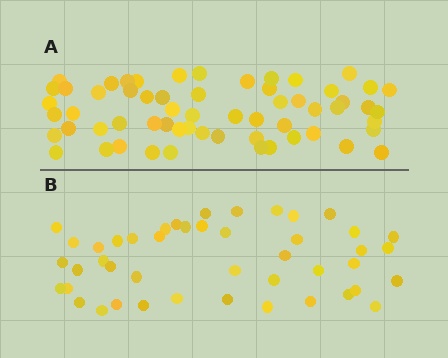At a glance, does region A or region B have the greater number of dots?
Region A (the top region) has more dots.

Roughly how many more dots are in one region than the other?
Region A has approximately 15 more dots than region B.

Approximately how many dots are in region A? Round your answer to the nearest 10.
About 60 dots.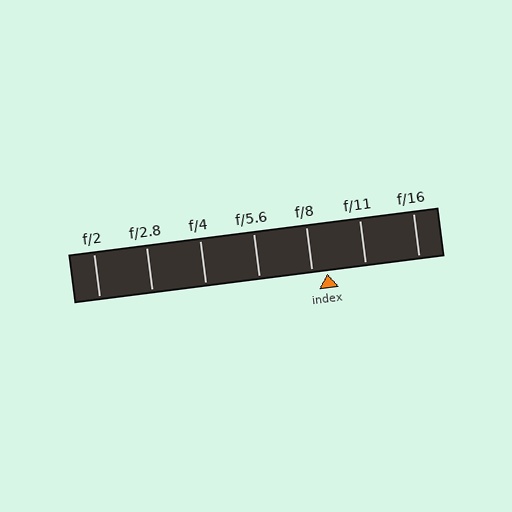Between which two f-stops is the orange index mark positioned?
The index mark is between f/8 and f/11.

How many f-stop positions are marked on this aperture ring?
There are 7 f-stop positions marked.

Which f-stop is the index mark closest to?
The index mark is closest to f/8.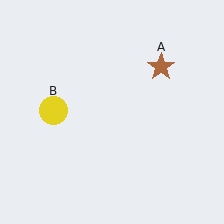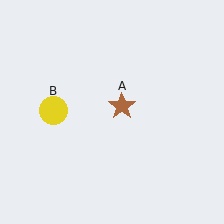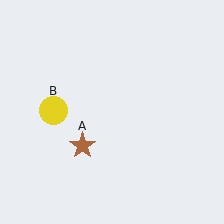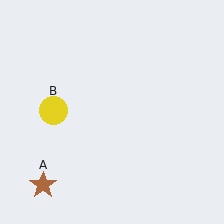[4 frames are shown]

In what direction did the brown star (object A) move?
The brown star (object A) moved down and to the left.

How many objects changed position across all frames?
1 object changed position: brown star (object A).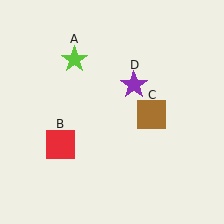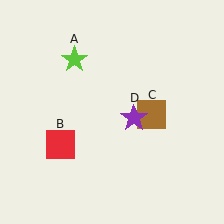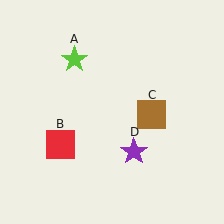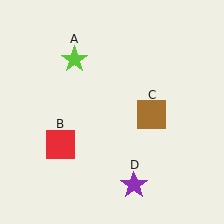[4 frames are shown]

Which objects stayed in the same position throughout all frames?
Lime star (object A) and red square (object B) and brown square (object C) remained stationary.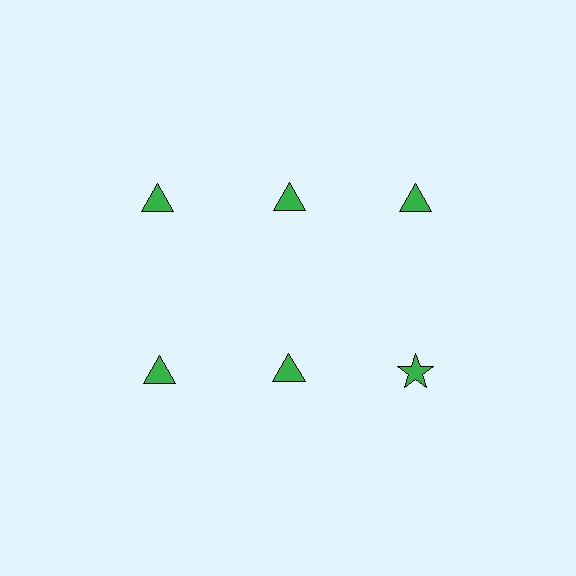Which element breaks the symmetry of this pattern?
The green star in the second row, center column breaks the symmetry. All other shapes are green triangles.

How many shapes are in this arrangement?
There are 6 shapes arranged in a grid pattern.